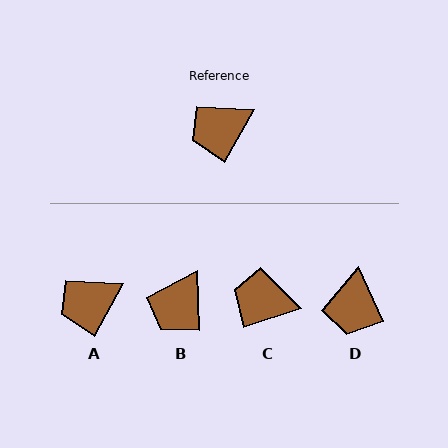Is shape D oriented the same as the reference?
No, it is off by about 53 degrees.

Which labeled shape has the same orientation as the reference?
A.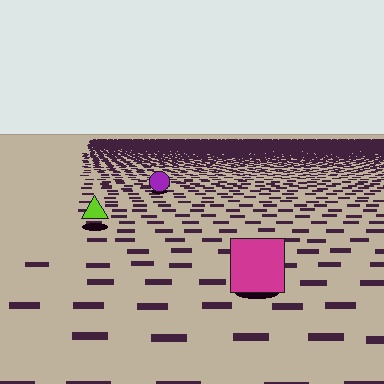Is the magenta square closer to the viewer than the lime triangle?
Yes. The magenta square is closer — you can tell from the texture gradient: the ground texture is coarser near it.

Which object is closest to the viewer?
The magenta square is closest. The texture marks near it are larger and more spread out.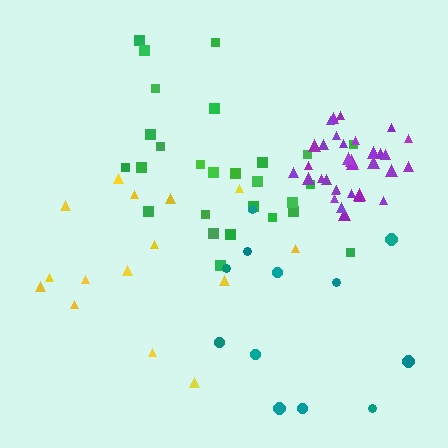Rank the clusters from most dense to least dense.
purple, green, yellow, teal.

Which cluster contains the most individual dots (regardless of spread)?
Purple (35).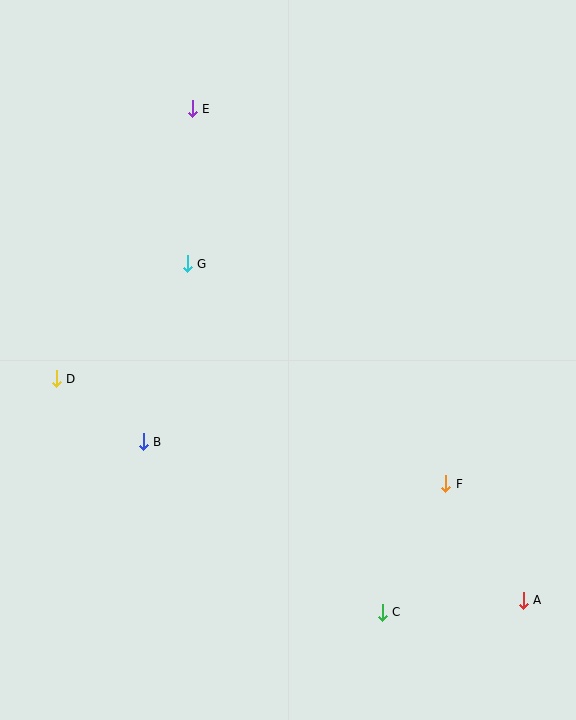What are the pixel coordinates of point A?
Point A is at (523, 600).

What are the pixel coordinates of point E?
Point E is at (192, 109).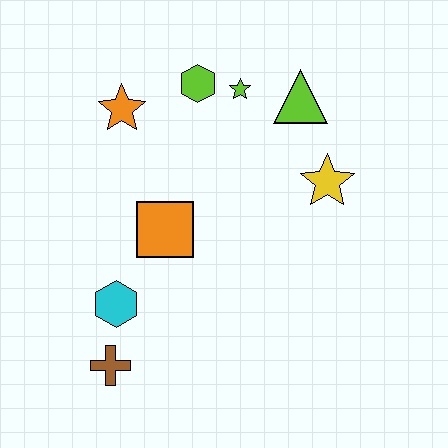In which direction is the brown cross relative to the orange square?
The brown cross is below the orange square.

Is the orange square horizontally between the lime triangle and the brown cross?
Yes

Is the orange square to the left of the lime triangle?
Yes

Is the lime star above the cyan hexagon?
Yes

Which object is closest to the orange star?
The lime hexagon is closest to the orange star.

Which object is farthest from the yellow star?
The brown cross is farthest from the yellow star.